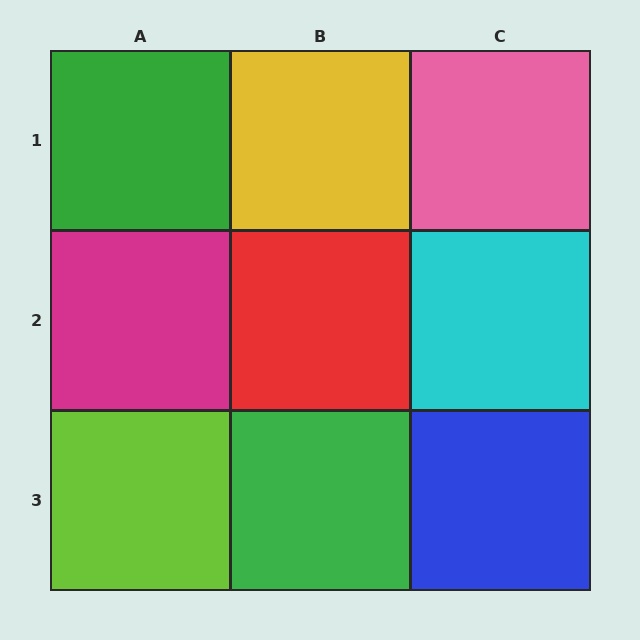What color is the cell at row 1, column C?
Pink.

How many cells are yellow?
1 cell is yellow.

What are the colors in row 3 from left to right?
Lime, green, blue.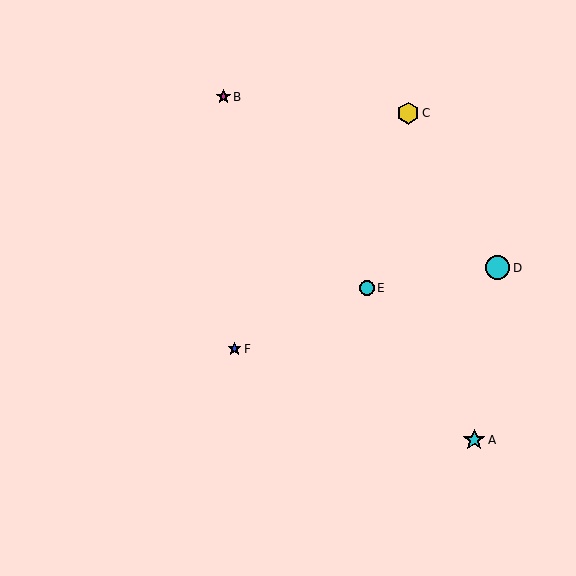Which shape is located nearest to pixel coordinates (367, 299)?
The cyan circle (labeled E) at (367, 288) is nearest to that location.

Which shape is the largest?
The cyan circle (labeled D) is the largest.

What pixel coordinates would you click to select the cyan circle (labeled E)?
Click at (367, 288) to select the cyan circle E.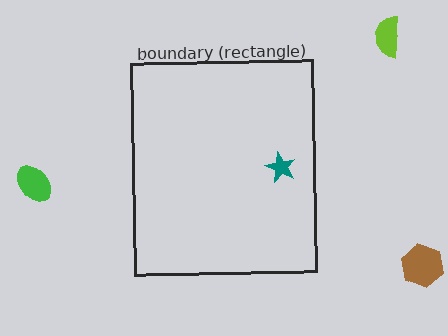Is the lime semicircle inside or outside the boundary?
Outside.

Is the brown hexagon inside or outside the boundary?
Outside.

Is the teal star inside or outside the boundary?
Inside.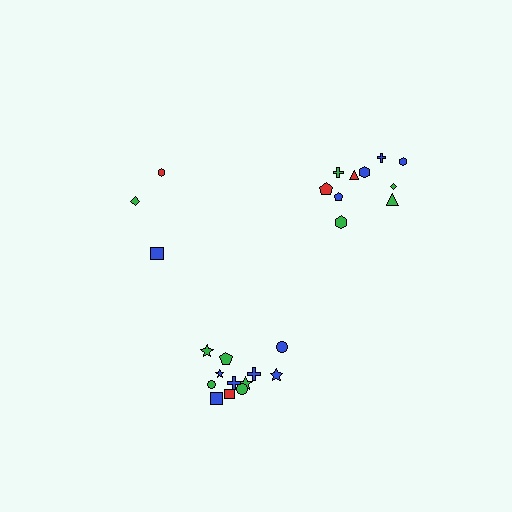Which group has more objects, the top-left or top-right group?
The top-right group.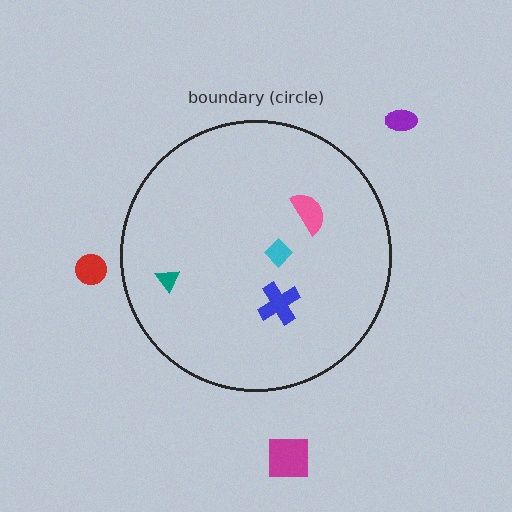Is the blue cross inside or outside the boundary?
Inside.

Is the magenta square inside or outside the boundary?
Outside.